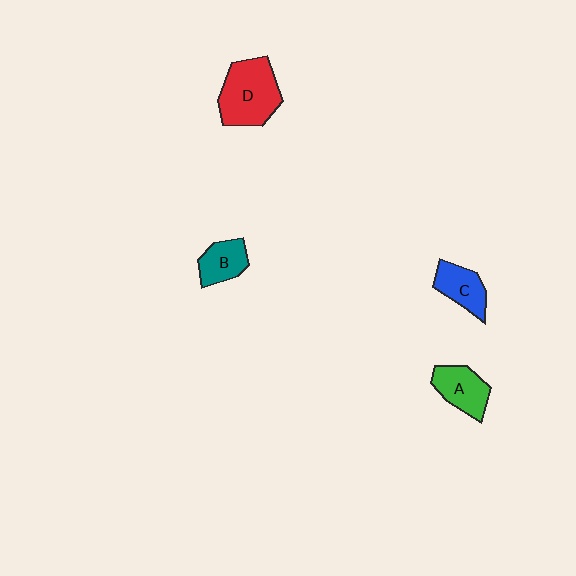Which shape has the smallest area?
Shape B (teal).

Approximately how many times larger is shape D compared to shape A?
Approximately 1.6 times.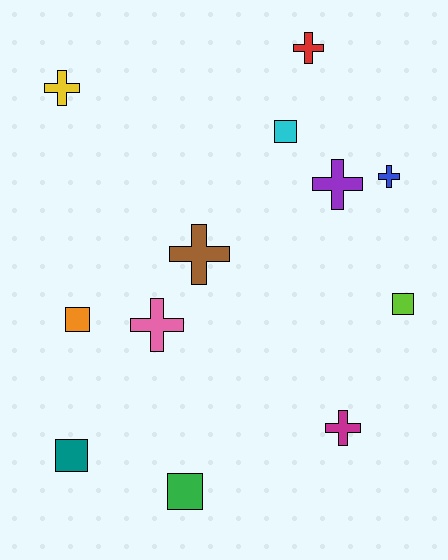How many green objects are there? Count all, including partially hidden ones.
There is 1 green object.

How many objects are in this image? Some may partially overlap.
There are 12 objects.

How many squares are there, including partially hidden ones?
There are 5 squares.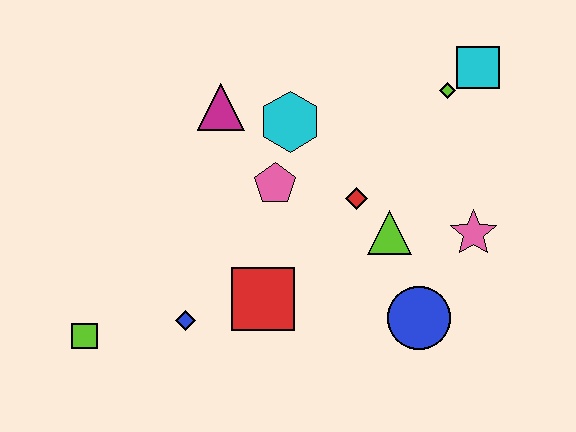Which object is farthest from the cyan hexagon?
The lime square is farthest from the cyan hexagon.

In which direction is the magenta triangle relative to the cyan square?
The magenta triangle is to the left of the cyan square.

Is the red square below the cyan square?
Yes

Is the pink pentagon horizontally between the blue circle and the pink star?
No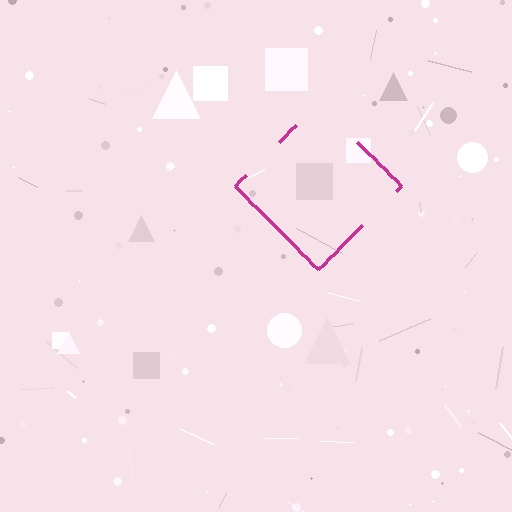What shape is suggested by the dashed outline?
The dashed outline suggests a diamond.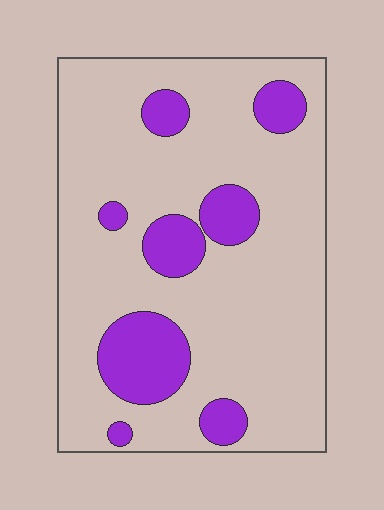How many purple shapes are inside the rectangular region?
8.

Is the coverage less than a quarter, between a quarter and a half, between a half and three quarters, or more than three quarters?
Less than a quarter.